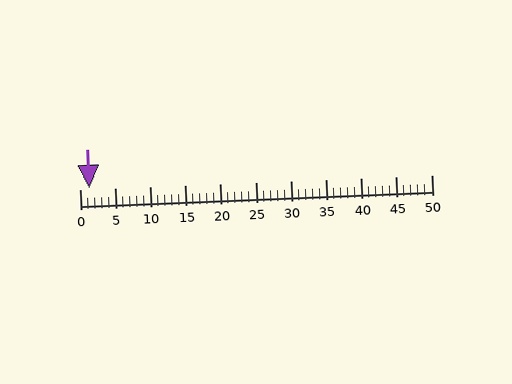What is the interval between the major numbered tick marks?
The major tick marks are spaced 5 units apart.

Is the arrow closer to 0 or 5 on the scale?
The arrow is closer to 0.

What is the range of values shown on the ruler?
The ruler shows values from 0 to 50.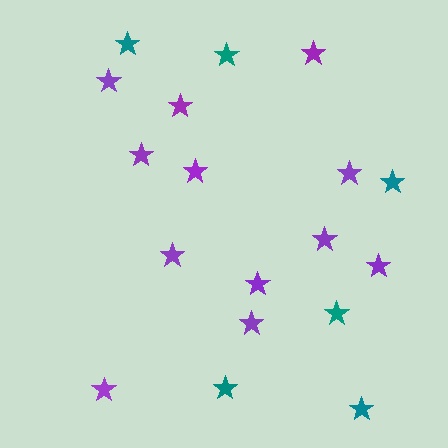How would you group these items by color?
There are 2 groups: one group of teal stars (6) and one group of purple stars (12).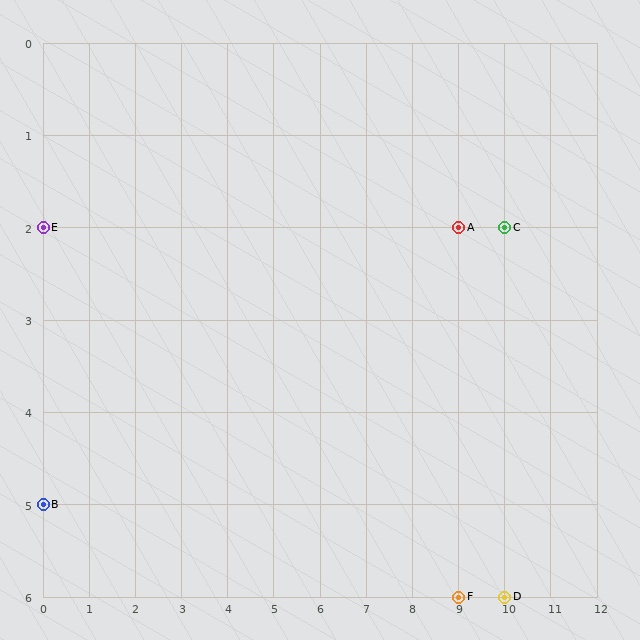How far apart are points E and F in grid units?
Points E and F are 9 columns and 4 rows apart (about 9.8 grid units diagonally).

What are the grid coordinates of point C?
Point C is at grid coordinates (10, 2).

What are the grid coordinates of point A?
Point A is at grid coordinates (9, 2).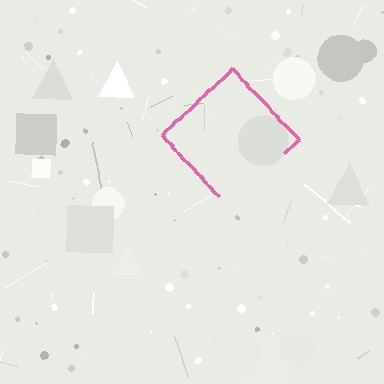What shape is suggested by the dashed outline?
The dashed outline suggests a diamond.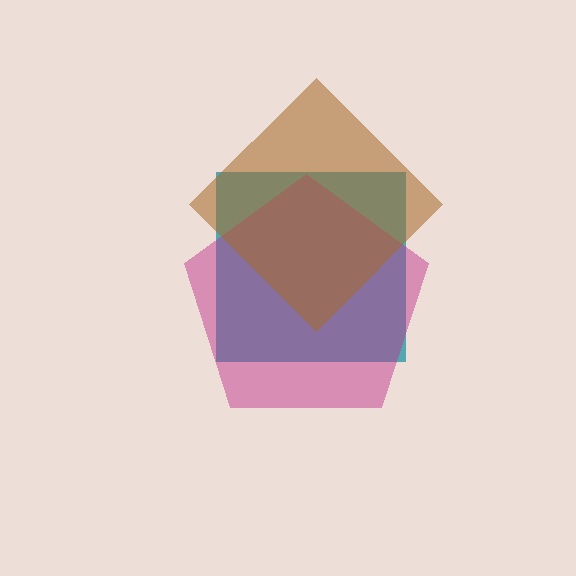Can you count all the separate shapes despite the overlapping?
Yes, there are 3 separate shapes.